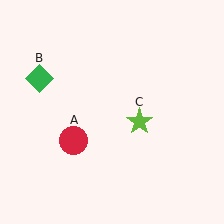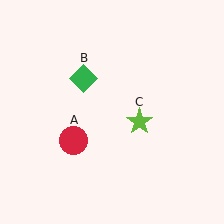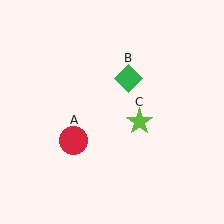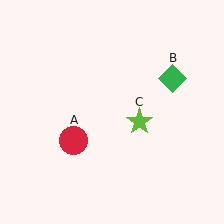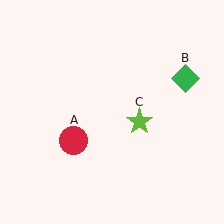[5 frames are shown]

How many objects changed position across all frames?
1 object changed position: green diamond (object B).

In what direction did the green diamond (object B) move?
The green diamond (object B) moved right.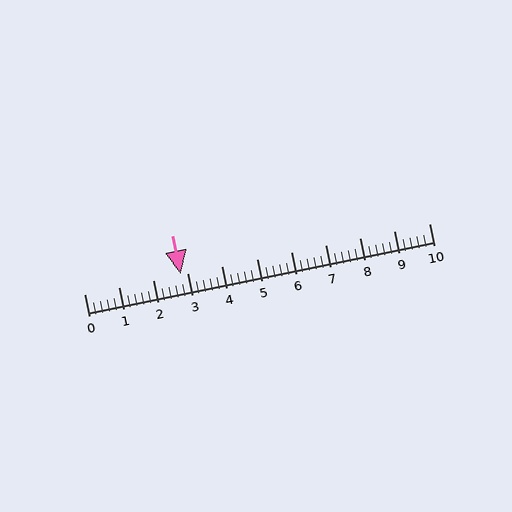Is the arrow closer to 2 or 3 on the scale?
The arrow is closer to 3.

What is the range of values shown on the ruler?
The ruler shows values from 0 to 10.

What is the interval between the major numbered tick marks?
The major tick marks are spaced 1 units apart.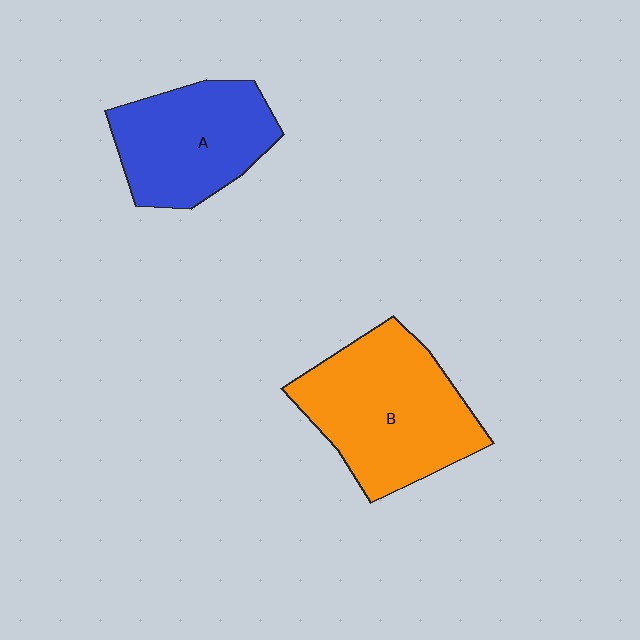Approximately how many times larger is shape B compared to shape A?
Approximately 1.3 times.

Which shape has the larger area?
Shape B (orange).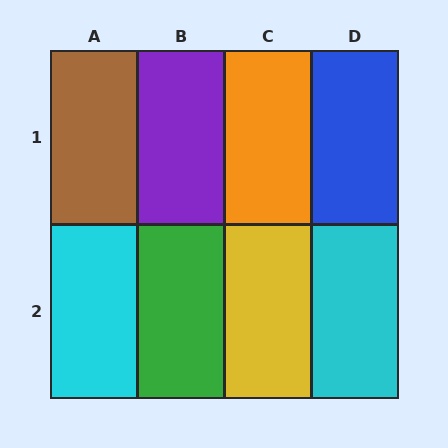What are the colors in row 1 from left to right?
Brown, purple, orange, blue.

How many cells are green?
1 cell is green.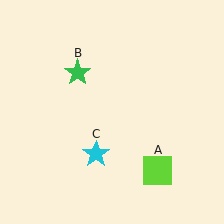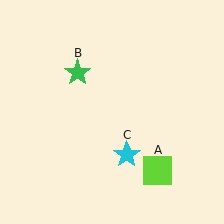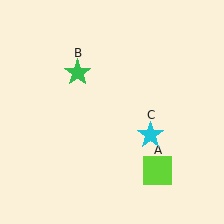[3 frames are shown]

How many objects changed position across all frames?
1 object changed position: cyan star (object C).